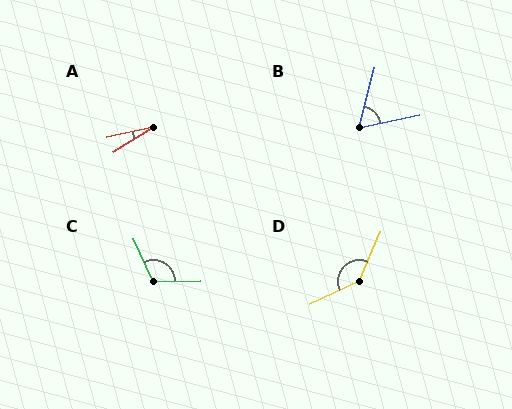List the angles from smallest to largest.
A (19°), B (63°), C (112°), D (137°).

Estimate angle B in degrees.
Approximately 63 degrees.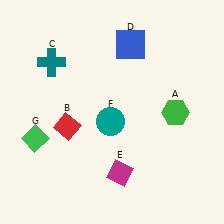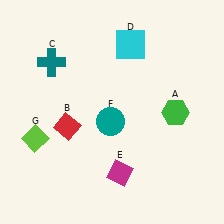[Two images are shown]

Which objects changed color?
D changed from blue to cyan. G changed from green to lime.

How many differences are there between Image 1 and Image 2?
There are 2 differences between the two images.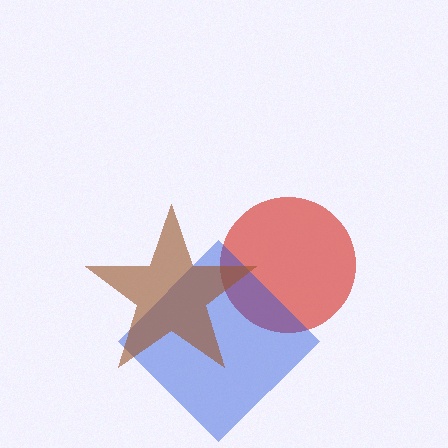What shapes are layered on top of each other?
The layered shapes are: a red circle, a blue diamond, a brown star.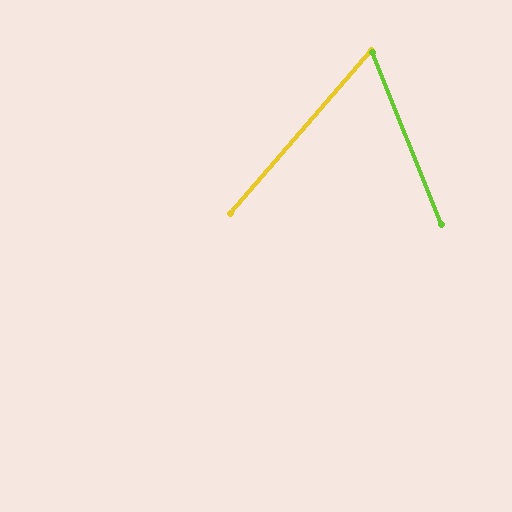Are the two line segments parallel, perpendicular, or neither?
Neither parallel nor perpendicular — they differ by about 63°.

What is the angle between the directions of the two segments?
Approximately 63 degrees.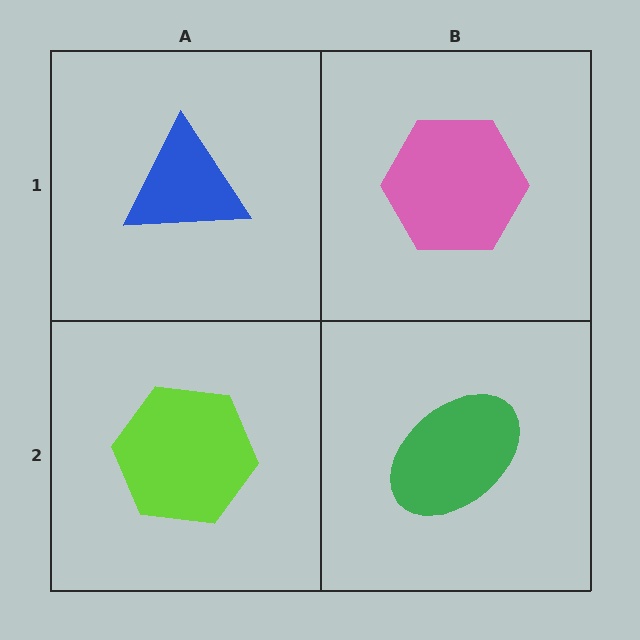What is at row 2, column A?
A lime hexagon.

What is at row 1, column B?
A pink hexagon.